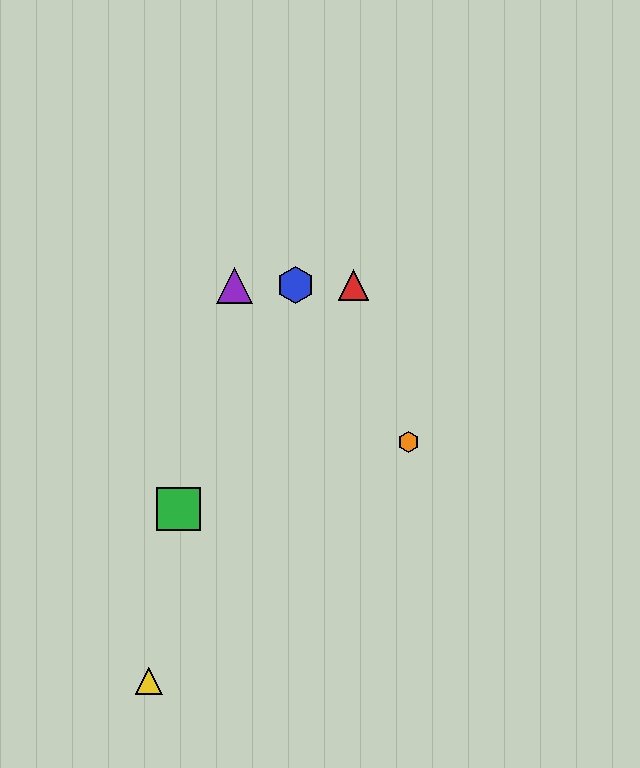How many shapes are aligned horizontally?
3 shapes (the red triangle, the blue hexagon, the purple triangle) are aligned horizontally.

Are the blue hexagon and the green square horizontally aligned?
No, the blue hexagon is at y≈285 and the green square is at y≈509.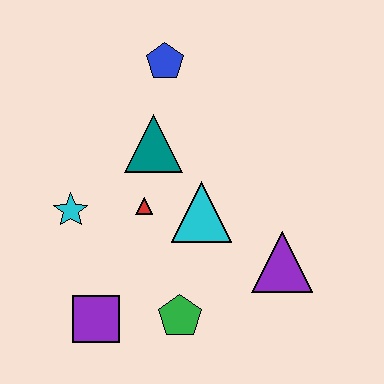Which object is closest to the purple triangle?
The cyan triangle is closest to the purple triangle.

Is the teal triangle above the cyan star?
Yes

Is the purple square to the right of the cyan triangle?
No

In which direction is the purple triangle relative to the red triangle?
The purple triangle is to the right of the red triangle.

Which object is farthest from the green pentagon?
The blue pentagon is farthest from the green pentagon.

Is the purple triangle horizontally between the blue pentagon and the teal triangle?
No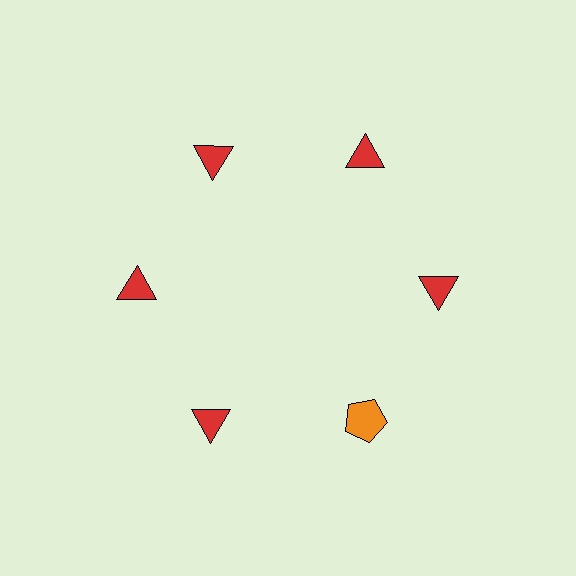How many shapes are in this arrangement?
There are 6 shapes arranged in a ring pattern.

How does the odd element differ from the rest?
It differs in both color (orange instead of red) and shape (pentagon instead of triangle).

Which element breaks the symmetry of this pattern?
The orange pentagon at roughly the 5 o'clock position breaks the symmetry. All other shapes are red triangles.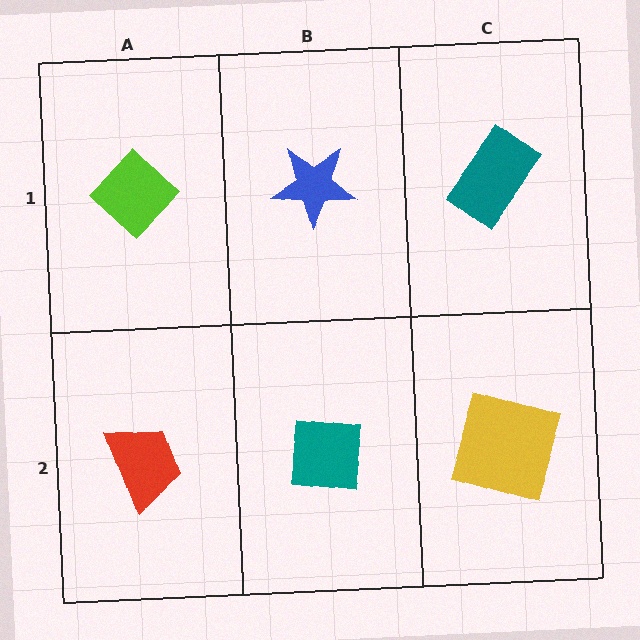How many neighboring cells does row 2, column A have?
2.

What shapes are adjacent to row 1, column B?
A teal square (row 2, column B), a lime diamond (row 1, column A), a teal rectangle (row 1, column C).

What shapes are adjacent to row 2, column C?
A teal rectangle (row 1, column C), a teal square (row 2, column B).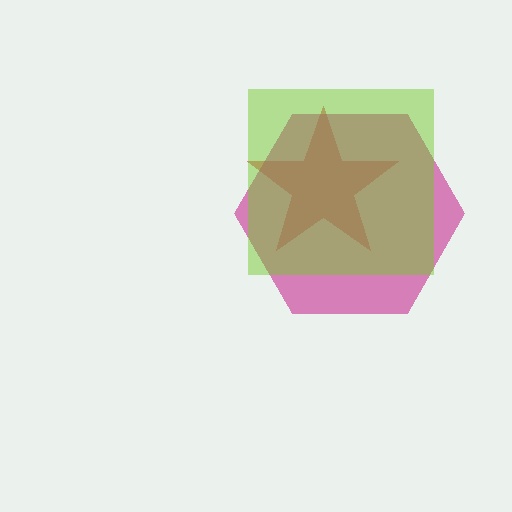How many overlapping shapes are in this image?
There are 3 overlapping shapes in the image.